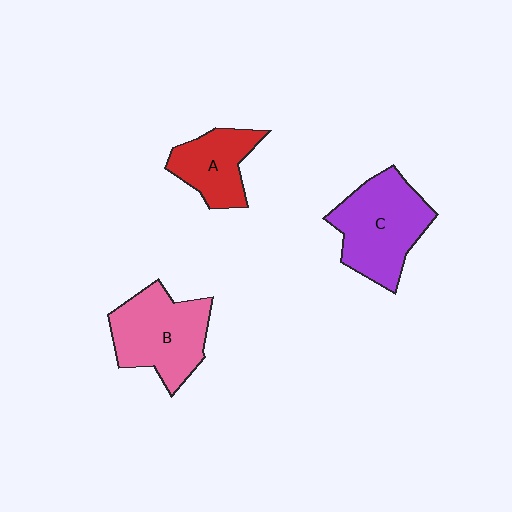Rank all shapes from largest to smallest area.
From largest to smallest: C (purple), B (pink), A (red).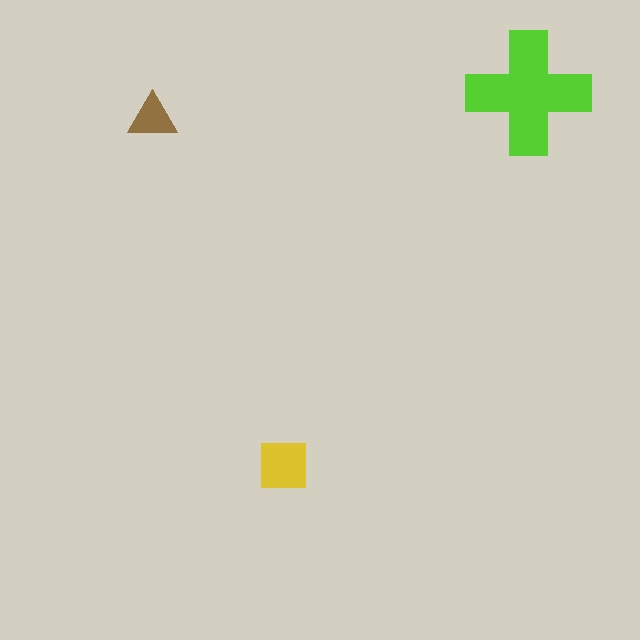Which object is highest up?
The lime cross is topmost.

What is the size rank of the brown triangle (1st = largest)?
3rd.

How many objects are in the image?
There are 3 objects in the image.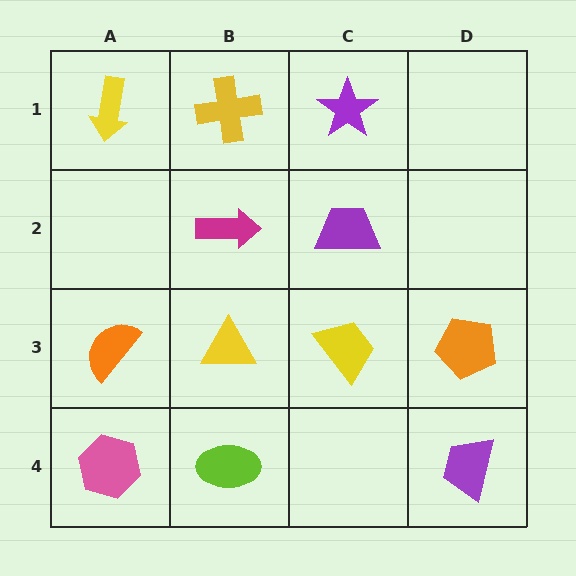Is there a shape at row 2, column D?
No, that cell is empty.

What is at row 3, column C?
A yellow trapezoid.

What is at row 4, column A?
A pink hexagon.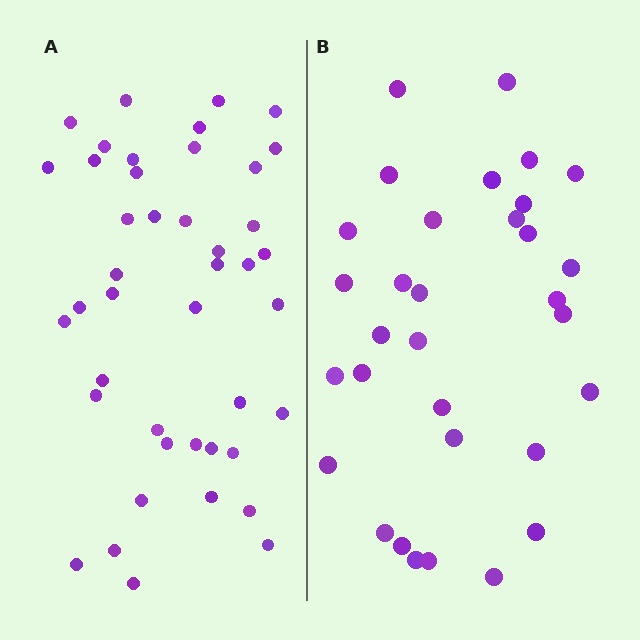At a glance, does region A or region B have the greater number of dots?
Region A (the left region) has more dots.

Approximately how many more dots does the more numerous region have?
Region A has roughly 12 or so more dots than region B.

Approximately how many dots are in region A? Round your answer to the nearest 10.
About 40 dots. (The exact count is 43, which rounds to 40.)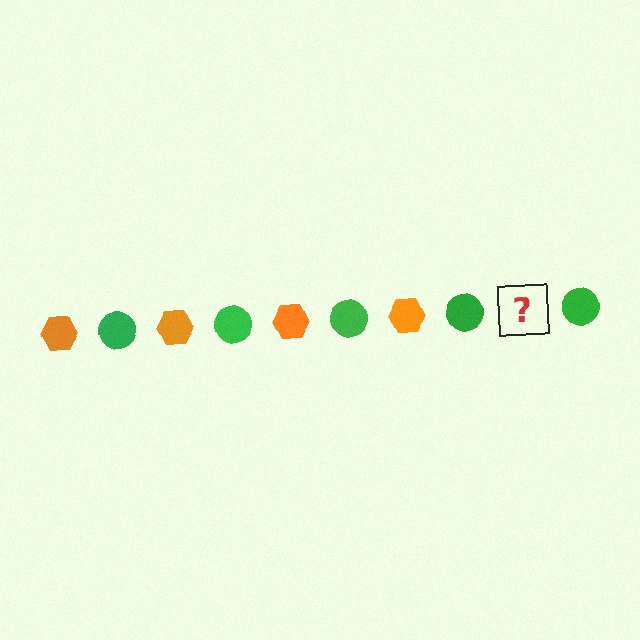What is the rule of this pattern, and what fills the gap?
The rule is that the pattern alternates between orange hexagon and green circle. The gap should be filled with an orange hexagon.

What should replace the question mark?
The question mark should be replaced with an orange hexagon.